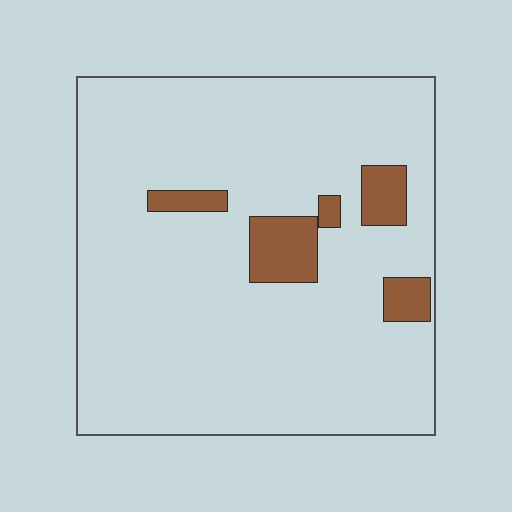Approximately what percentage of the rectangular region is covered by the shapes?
Approximately 10%.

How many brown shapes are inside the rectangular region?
5.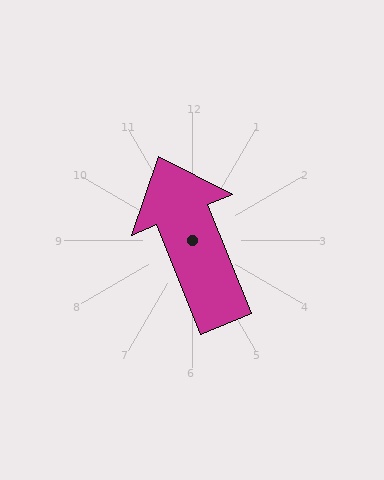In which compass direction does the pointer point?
North.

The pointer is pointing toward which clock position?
Roughly 11 o'clock.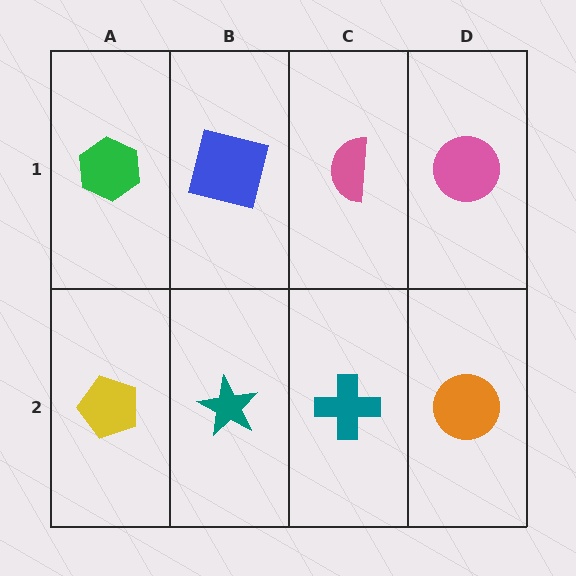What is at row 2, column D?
An orange circle.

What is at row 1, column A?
A green hexagon.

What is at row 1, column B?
A blue square.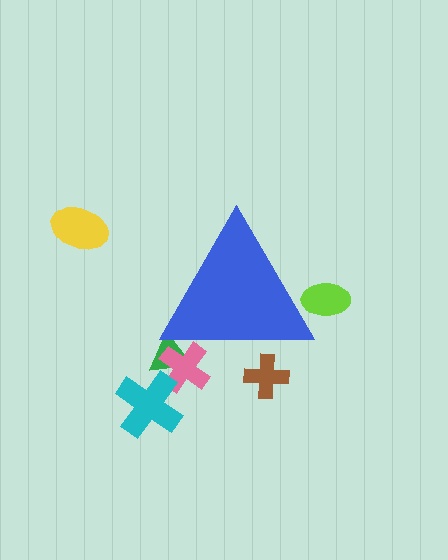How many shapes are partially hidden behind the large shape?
4 shapes are partially hidden.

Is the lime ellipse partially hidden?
Yes, the lime ellipse is partially hidden behind the blue triangle.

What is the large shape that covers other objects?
A blue triangle.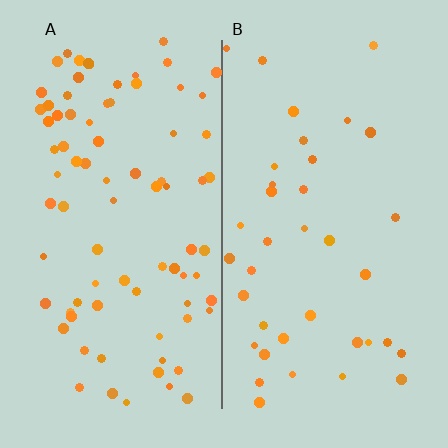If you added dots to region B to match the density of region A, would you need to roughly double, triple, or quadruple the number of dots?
Approximately double.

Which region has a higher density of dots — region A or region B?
A (the left).